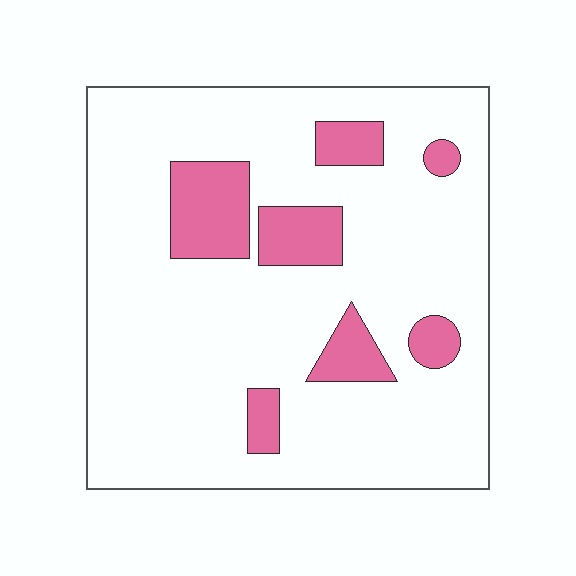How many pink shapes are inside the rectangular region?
7.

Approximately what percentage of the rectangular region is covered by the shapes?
Approximately 15%.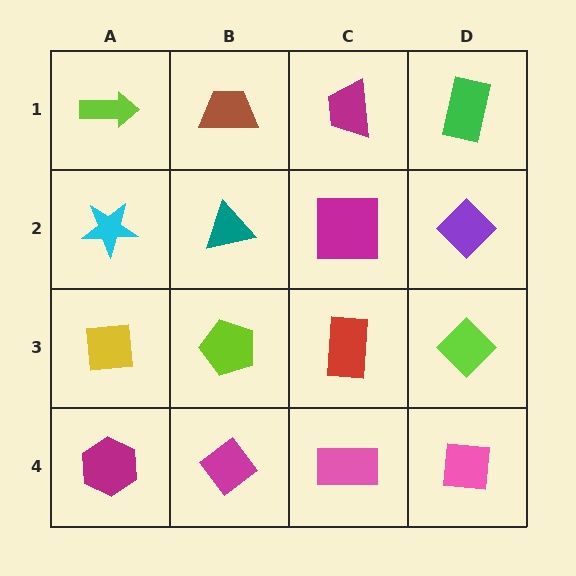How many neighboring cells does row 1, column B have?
3.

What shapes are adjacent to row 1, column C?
A magenta square (row 2, column C), a brown trapezoid (row 1, column B), a green rectangle (row 1, column D).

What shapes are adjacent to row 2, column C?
A magenta trapezoid (row 1, column C), a red rectangle (row 3, column C), a teal triangle (row 2, column B), a purple diamond (row 2, column D).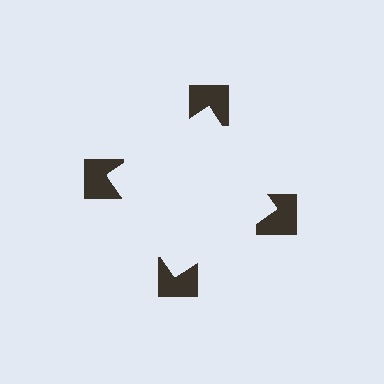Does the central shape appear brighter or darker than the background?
It typically appears slightly brighter than the background, even though no actual brightness change is drawn.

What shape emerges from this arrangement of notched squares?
An illusory square — its edges are inferred from the aligned wedge cuts in the notched squares, not physically drawn.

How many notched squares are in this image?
There are 4 — one at each vertex of the illusory square.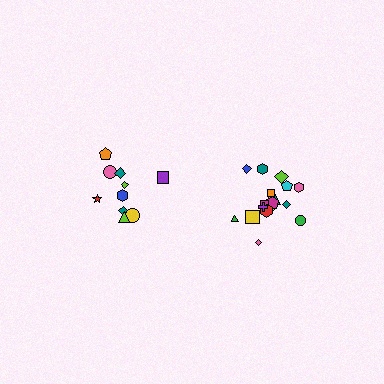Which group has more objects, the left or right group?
The right group.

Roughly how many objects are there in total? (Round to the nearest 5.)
Roughly 30 objects in total.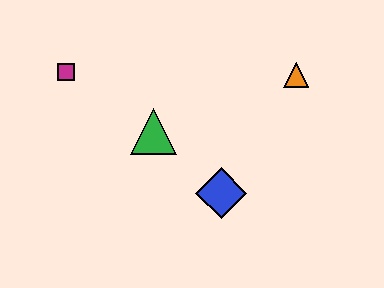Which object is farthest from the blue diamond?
The magenta square is farthest from the blue diamond.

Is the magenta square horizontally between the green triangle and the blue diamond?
No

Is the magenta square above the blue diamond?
Yes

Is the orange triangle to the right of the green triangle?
Yes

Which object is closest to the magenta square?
The green triangle is closest to the magenta square.